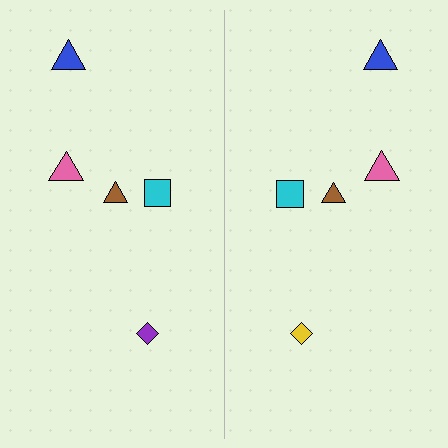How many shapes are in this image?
There are 10 shapes in this image.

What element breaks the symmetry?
The yellow diamond on the right side breaks the symmetry — its mirror counterpart is purple.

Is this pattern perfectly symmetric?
No, the pattern is not perfectly symmetric. The yellow diamond on the right side breaks the symmetry — its mirror counterpart is purple.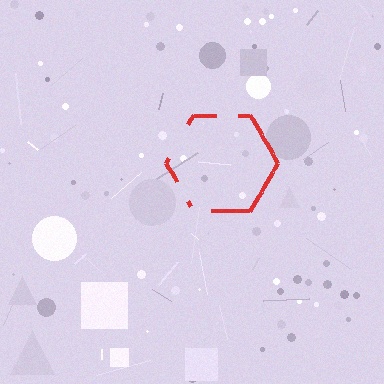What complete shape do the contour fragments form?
The contour fragments form a hexagon.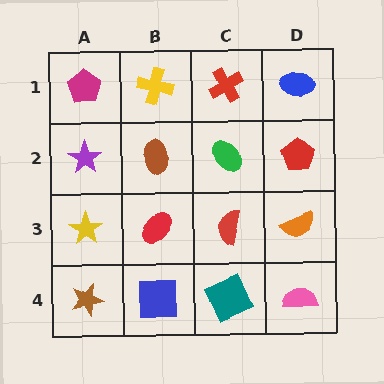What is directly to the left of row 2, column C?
A brown ellipse.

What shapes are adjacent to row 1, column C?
A green ellipse (row 2, column C), a yellow cross (row 1, column B), a blue ellipse (row 1, column D).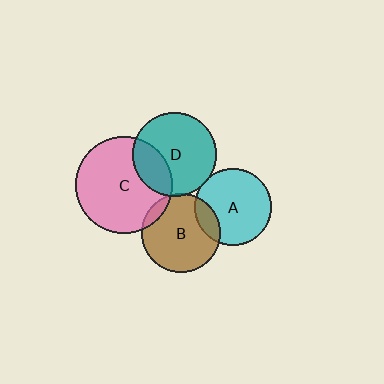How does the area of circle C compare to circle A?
Approximately 1.6 times.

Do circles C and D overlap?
Yes.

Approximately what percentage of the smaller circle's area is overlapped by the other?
Approximately 25%.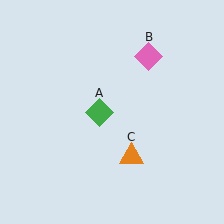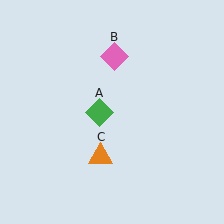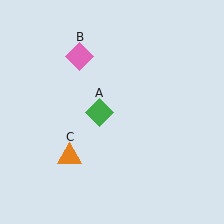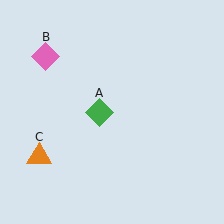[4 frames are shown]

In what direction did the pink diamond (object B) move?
The pink diamond (object B) moved left.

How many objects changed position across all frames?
2 objects changed position: pink diamond (object B), orange triangle (object C).